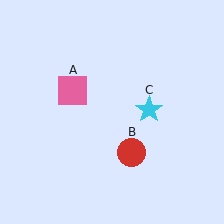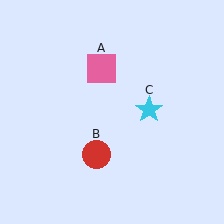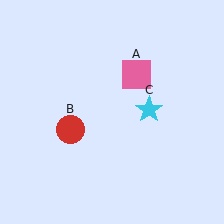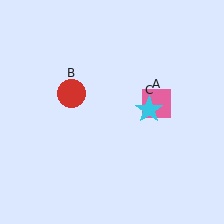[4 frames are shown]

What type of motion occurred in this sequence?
The pink square (object A), red circle (object B) rotated clockwise around the center of the scene.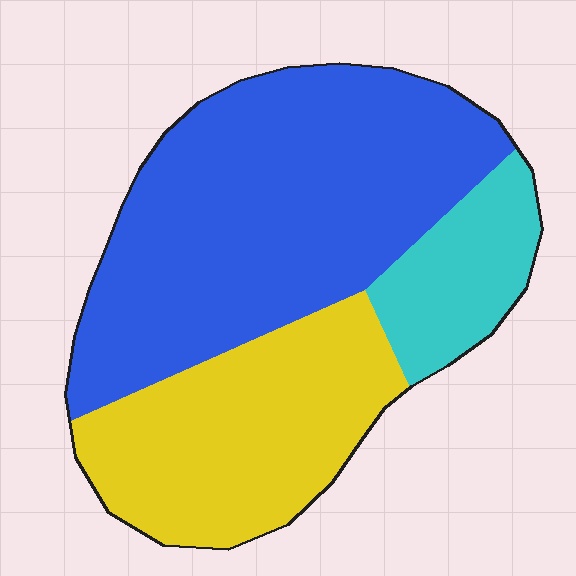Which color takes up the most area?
Blue, at roughly 55%.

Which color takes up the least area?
Cyan, at roughly 15%.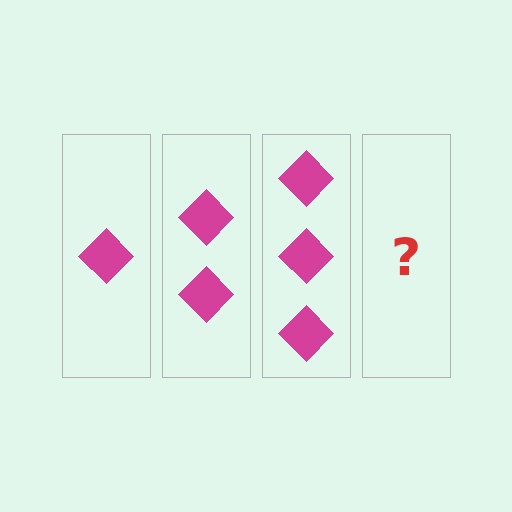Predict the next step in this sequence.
The next step is 4 diamonds.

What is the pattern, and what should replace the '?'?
The pattern is that each step adds one more diamond. The '?' should be 4 diamonds.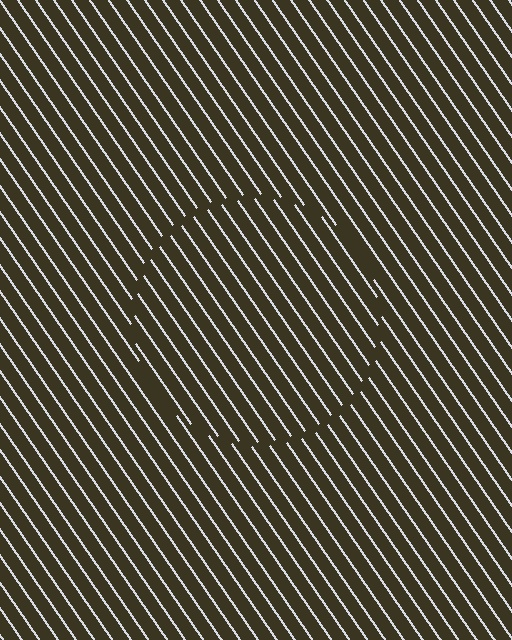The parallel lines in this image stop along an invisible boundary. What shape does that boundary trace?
An illusory circle. The interior of the shape contains the same grating, shifted by half a period — the contour is defined by the phase discontinuity where line-ends from the inner and outer gratings abut.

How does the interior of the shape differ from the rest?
The interior of the shape contains the same grating, shifted by half a period — the contour is defined by the phase discontinuity where line-ends from the inner and outer gratings abut.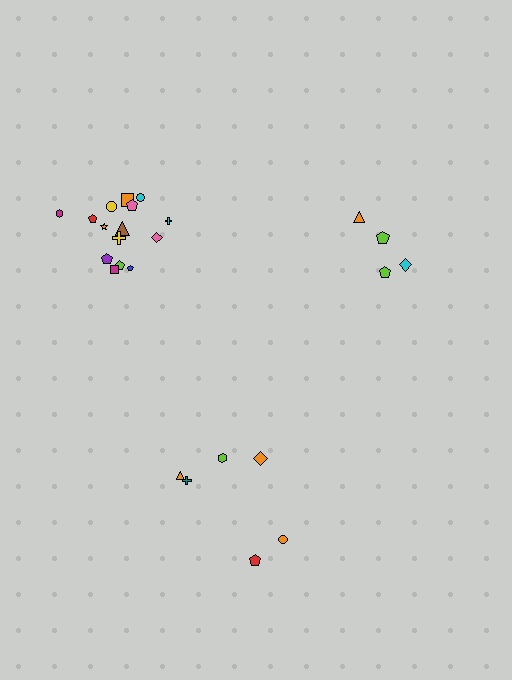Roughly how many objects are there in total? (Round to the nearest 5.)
Roughly 25 objects in total.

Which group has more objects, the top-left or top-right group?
The top-left group.